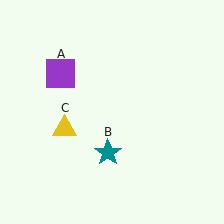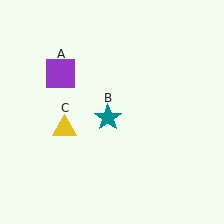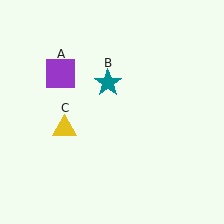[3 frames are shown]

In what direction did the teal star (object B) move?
The teal star (object B) moved up.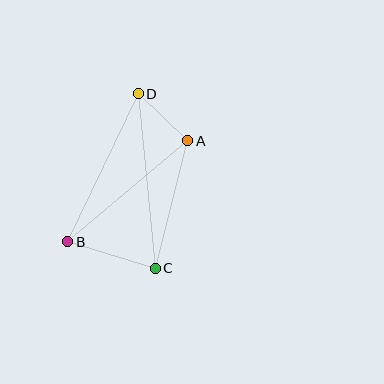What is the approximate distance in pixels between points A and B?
The distance between A and B is approximately 157 pixels.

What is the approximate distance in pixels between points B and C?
The distance between B and C is approximately 91 pixels.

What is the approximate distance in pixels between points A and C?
The distance between A and C is approximately 132 pixels.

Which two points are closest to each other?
Points A and D are closest to each other.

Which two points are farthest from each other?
Points C and D are farthest from each other.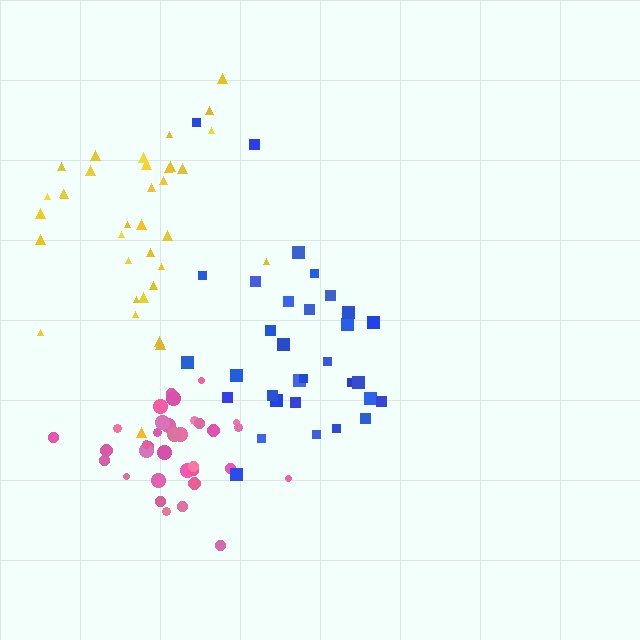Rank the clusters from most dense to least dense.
pink, blue, yellow.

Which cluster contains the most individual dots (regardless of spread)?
Yellow (35).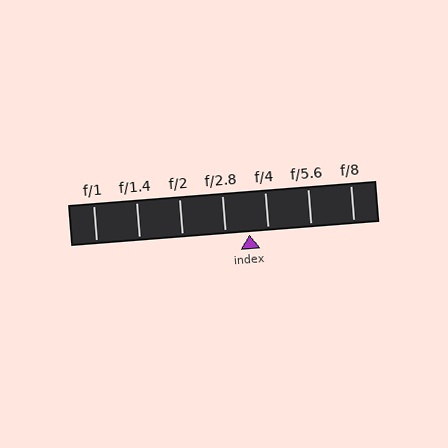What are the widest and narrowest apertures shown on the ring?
The widest aperture shown is f/1 and the narrowest is f/8.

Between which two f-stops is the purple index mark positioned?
The index mark is between f/2.8 and f/4.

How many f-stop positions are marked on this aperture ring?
There are 7 f-stop positions marked.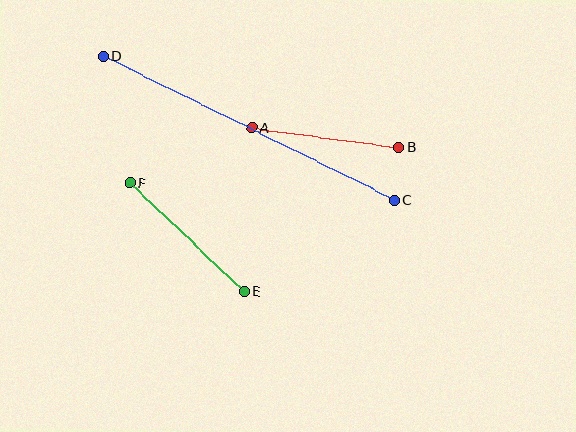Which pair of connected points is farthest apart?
Points C and D are farthest apart.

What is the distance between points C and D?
The distance is approximately 325 pixels.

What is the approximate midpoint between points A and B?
The midpoint is at approximately (325, 137) pixels.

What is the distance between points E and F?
The distance is approximately 158 pixels.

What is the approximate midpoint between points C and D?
The midpoint is at approximately (249, 128) pixels.